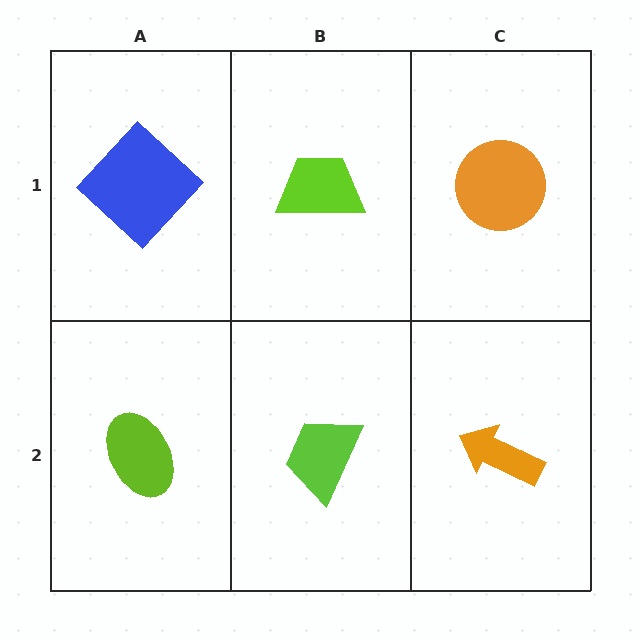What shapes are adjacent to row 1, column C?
An orange arrow (row 2, column C), a lime trapezoid (row 1, column B).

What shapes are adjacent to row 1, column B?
A lime trapezoid (row 2, column B), a blue diamond (row 1, column A), an orange circle (row 1, column C).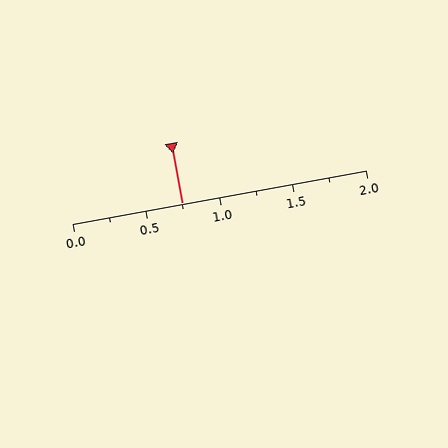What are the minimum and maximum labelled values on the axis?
The axis runs from 0.0 to 2.0.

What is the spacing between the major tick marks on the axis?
The major ticks are spaced 0.5 apart.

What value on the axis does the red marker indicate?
The marker indicates approximately 0.75.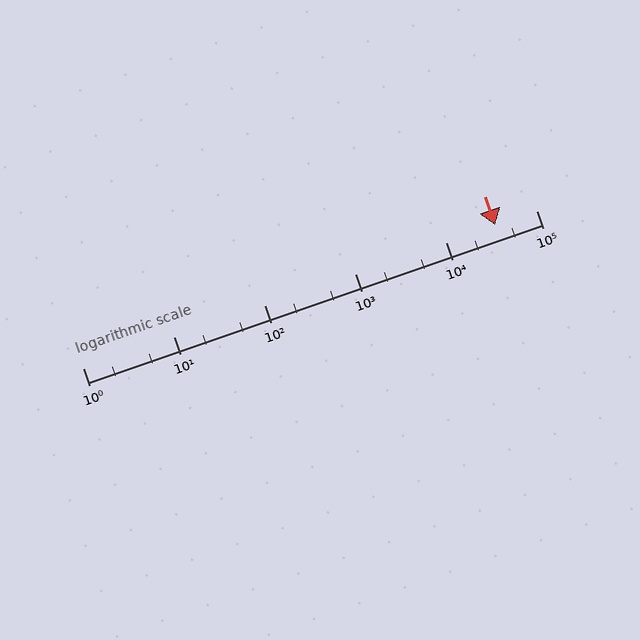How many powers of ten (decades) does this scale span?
The scale spans 5 decades, from 1 to 100000.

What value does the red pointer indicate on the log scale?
The pointer indicates approximately 35000.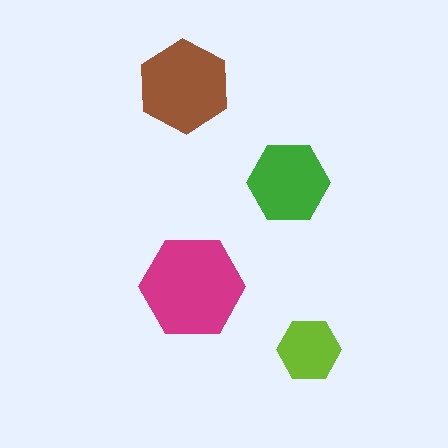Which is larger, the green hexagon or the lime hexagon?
The green one.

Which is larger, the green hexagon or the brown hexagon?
The brown one.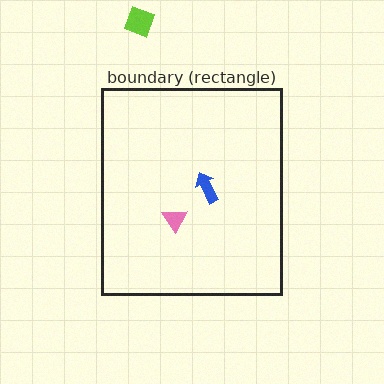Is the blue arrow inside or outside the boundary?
Inside.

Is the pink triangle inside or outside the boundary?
Inside.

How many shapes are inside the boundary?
2 inside, 1 outside.